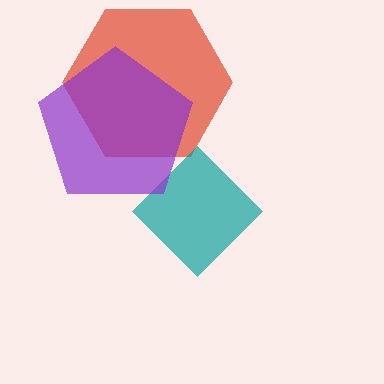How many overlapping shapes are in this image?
There are 3 overlapping shapes in the image.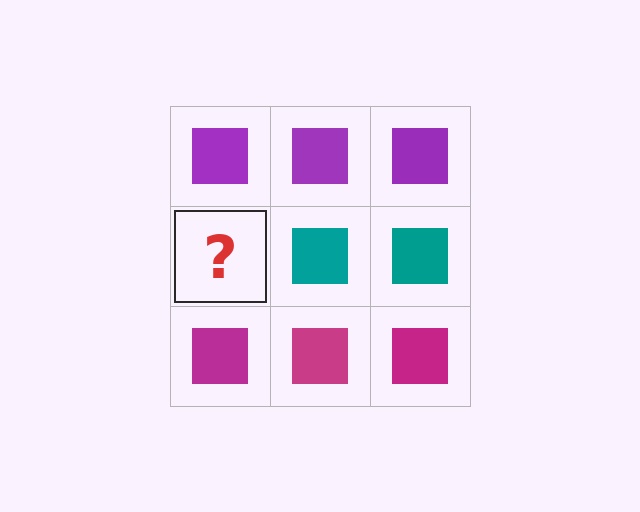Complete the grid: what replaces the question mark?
The question mark should be replaced with a teal square.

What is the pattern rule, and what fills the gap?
The rule is that each row has a consistent color. The gap should be filled with a teal square.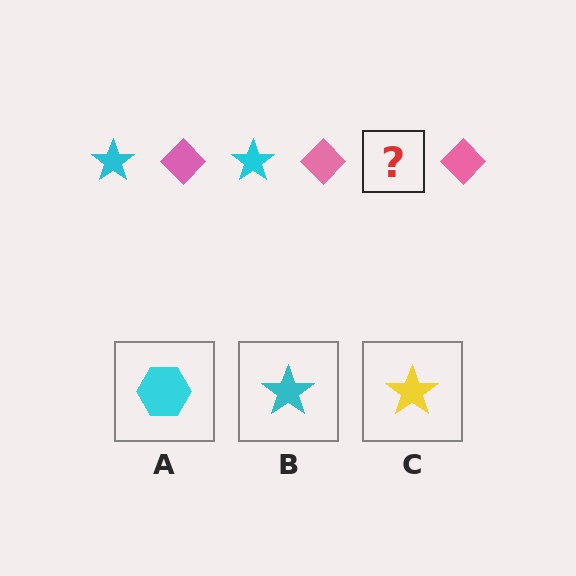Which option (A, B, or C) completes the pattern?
B.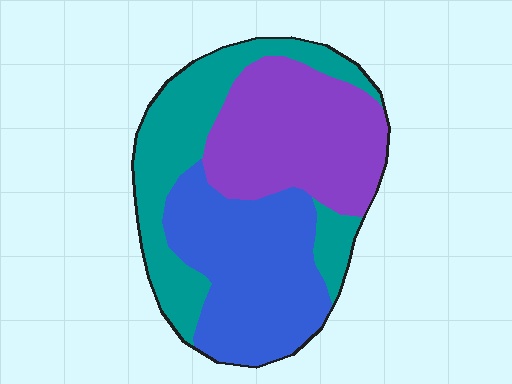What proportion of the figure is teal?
Teal covers 31% of the figure.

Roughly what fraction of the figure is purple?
Purple covers about 35% of the figure.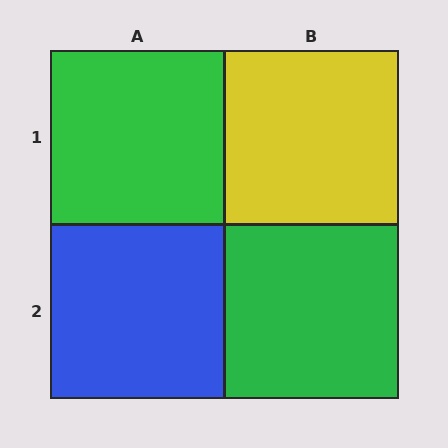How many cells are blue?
1 cell is blue.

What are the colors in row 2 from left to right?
Blue, green.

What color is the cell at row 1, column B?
Yellow.